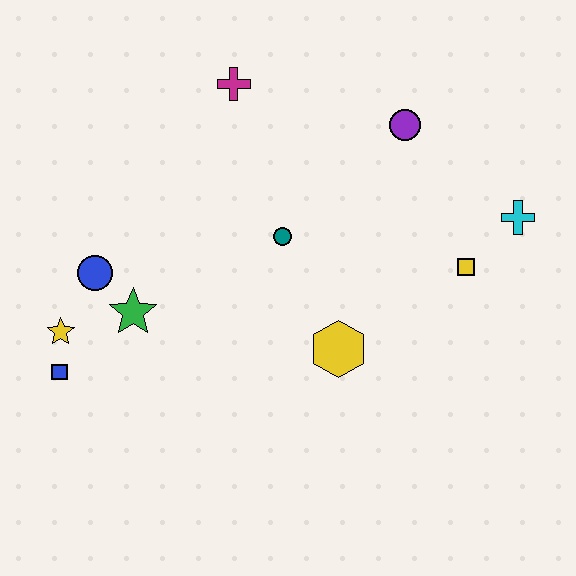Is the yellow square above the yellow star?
Yes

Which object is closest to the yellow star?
The blue square is closest to the yellow star.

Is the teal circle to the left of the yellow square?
Yes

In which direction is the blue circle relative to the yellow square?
The blue circle is to the left of the yellow square.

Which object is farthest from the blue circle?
The cyan cross is farthest from the blue circle.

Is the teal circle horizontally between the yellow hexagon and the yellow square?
No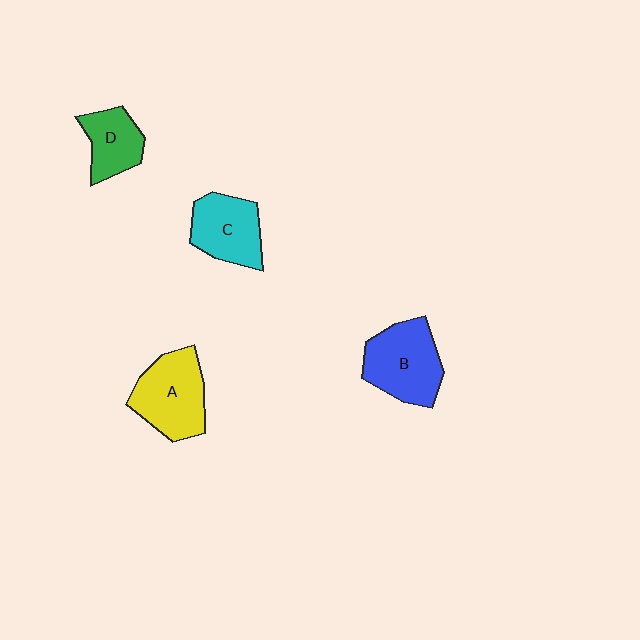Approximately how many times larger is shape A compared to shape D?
Approximately 1.6 times.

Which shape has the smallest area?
Shape D (green).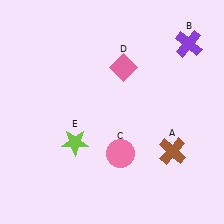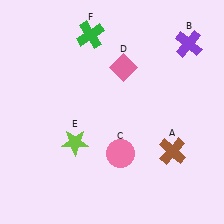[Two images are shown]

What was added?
A green cross (F) was added in Image 2.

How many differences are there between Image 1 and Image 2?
There is 1 difference between the two images.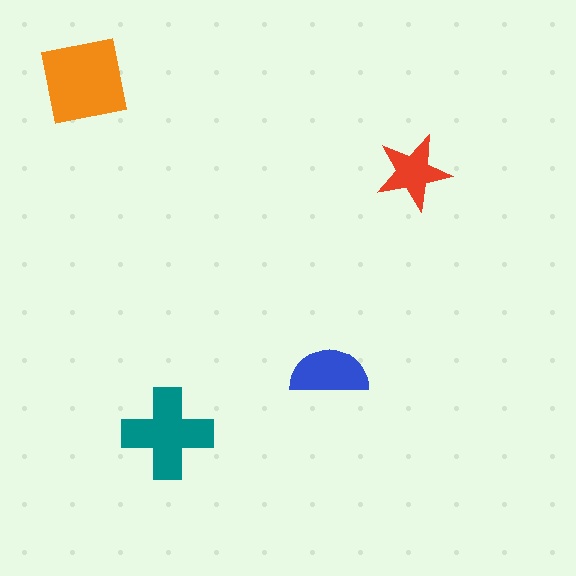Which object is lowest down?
The teal cross is bottommost.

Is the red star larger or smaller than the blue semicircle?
Smaller.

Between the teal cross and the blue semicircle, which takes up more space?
The teal cross.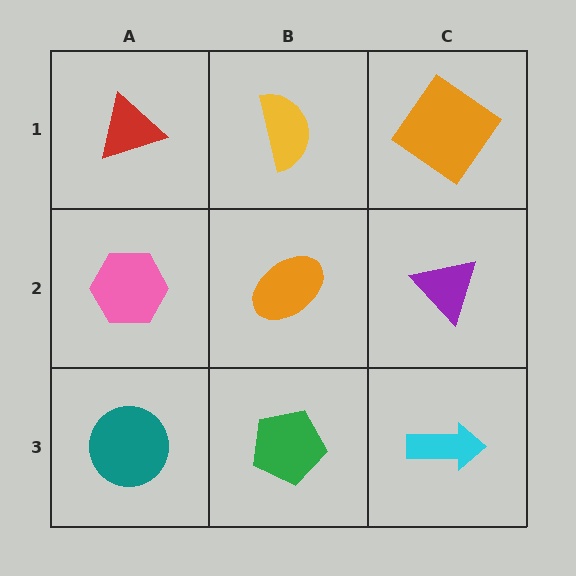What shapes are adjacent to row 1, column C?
A purple triangle (row 2, column C), a yellow semicircle (row 1, column B).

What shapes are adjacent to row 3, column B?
An orange ellipse (row 2, column B), a teal circle (row 3, column A), a cyan arrow (row 3, column C).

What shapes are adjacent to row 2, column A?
A red triangle (row 1, column A), a teal circle (row 3, column A), an orange ellipse (row 2, column B).